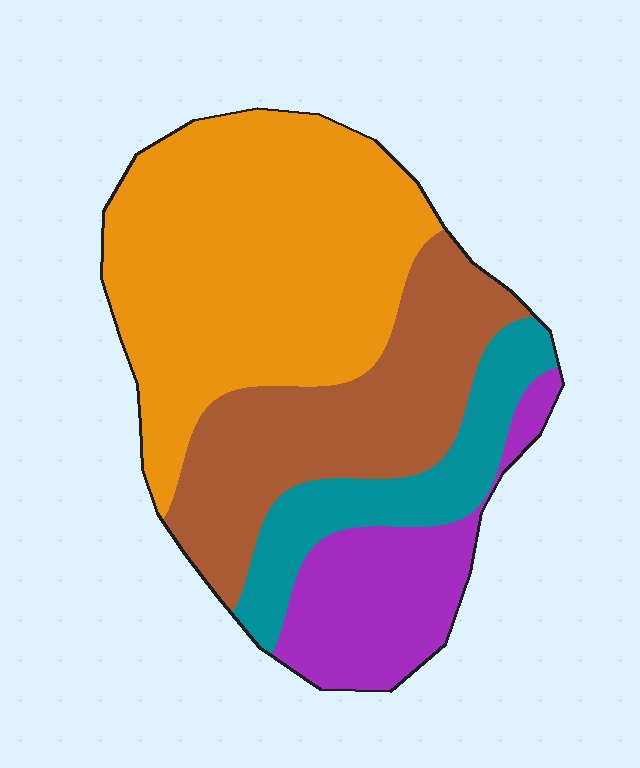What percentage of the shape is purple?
Purple takes up less than a sixth of the shape.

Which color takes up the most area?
Orange, at roughly 45%.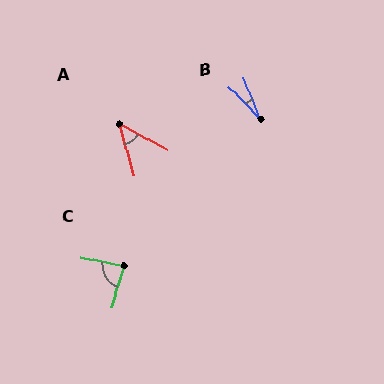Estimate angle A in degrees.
Approximately 45 degrees.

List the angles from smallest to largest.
B (23°), A (45°), C (84°).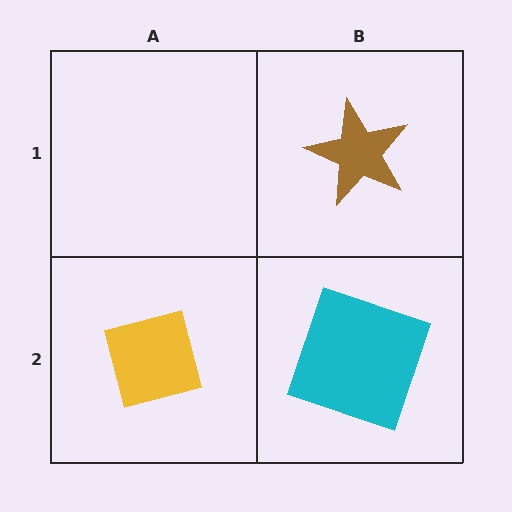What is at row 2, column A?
A yellow square.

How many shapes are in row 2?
2 shapes.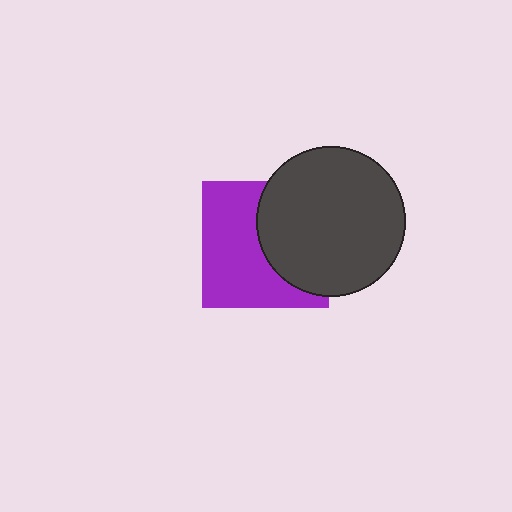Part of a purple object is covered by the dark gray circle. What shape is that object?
It is a square.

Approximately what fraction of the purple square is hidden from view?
Roughly 44% of the purple square is hidden behind the dark gray circle.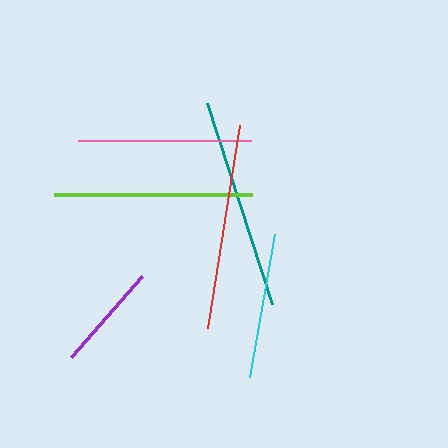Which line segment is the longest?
The teal line is the longest at approximately 211 pixels.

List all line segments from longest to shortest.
From longest to shortest: teal, red, lime, pink, cyan, purple.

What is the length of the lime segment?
The lime segment is approximately 198 pixels long.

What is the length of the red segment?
The red segment is approximately 206 pixels long.